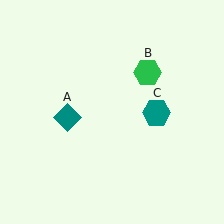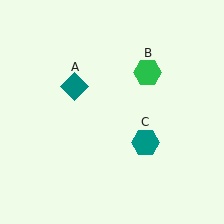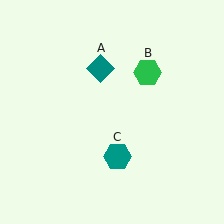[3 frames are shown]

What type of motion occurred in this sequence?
The teal diamond (object A), teal hexagon (object C) rotated clockwise around the center of the scene.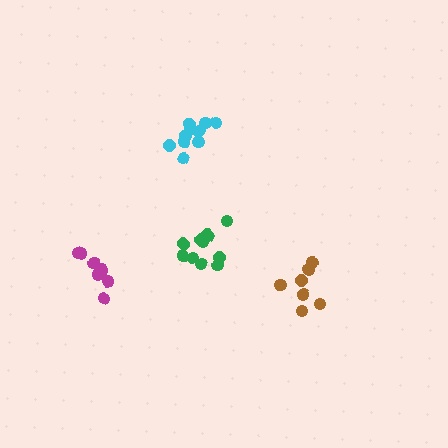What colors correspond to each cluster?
The clusters are colored: cyan, magenta, green, brown.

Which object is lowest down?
The brown cluster is bottommost.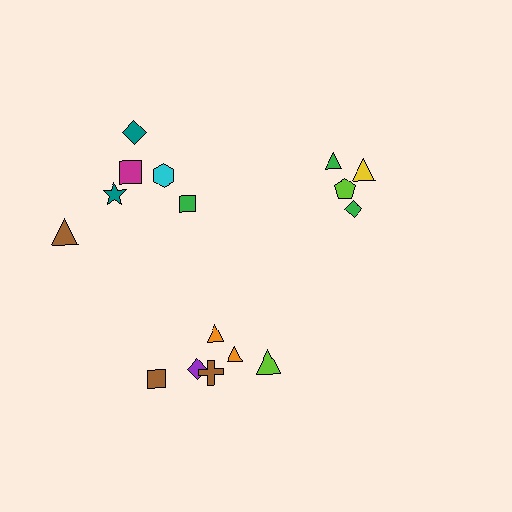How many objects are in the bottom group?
There are 6 objects.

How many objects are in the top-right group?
There are 4 objects.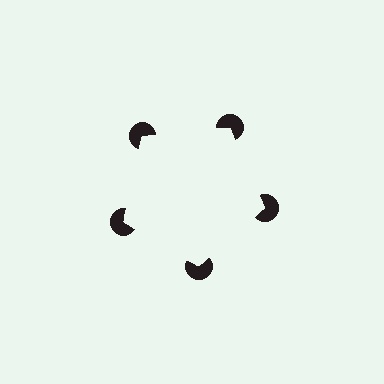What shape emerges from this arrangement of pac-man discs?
An illusory pentagon — its edges are inferred from the aligned wedge cuts in the pac-man discs, not physically drawn.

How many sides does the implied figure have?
5 sides.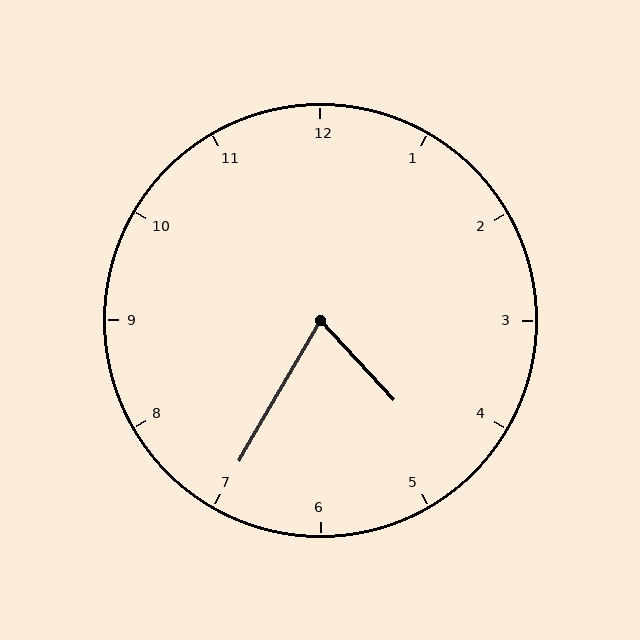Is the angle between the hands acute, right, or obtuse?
It is acute.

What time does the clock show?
4:35.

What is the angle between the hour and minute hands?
Approximately 72 degrees.